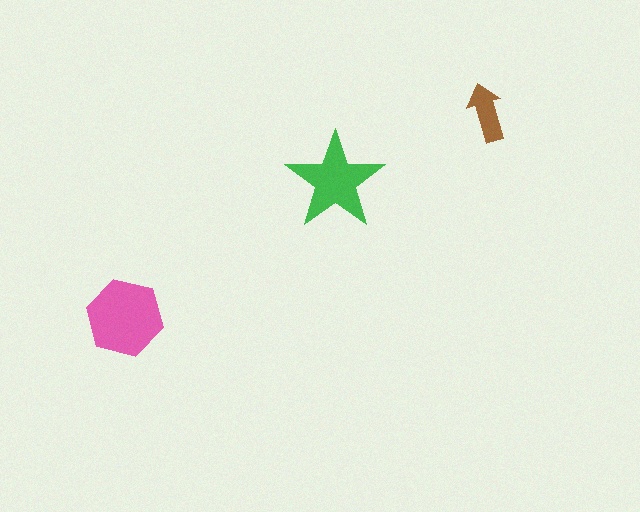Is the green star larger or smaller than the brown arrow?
Larger.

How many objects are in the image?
There are 3 objects in the image.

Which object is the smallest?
The brown arrow.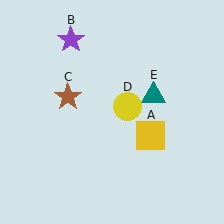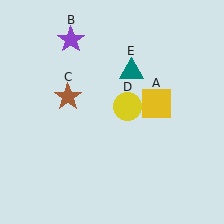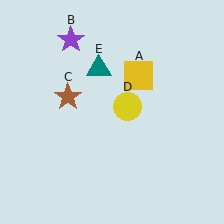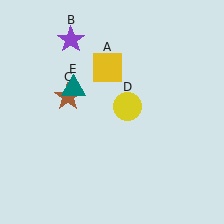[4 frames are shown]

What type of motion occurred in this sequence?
The yellow square (object A), teal triangle (object E) rotated counterclockwise around the center of the scene.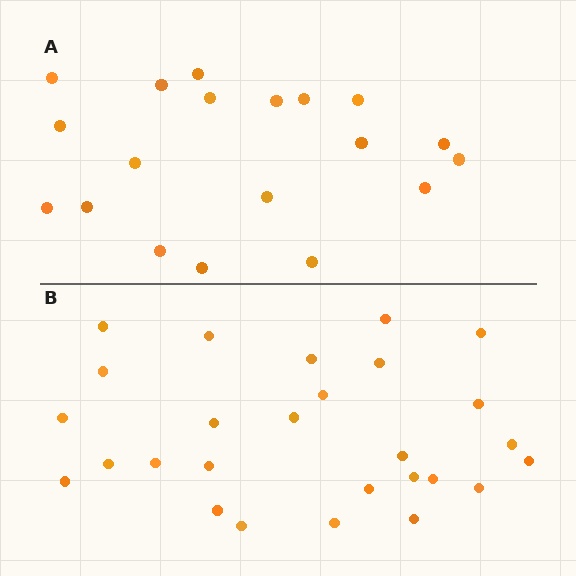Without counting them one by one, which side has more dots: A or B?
Region B (the bottom region) has more dots.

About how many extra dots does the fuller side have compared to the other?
Region B has roughly 8 or so more dots than region A.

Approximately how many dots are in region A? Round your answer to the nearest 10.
About 20 dots. (The exact count is 19, which rounds to 20.)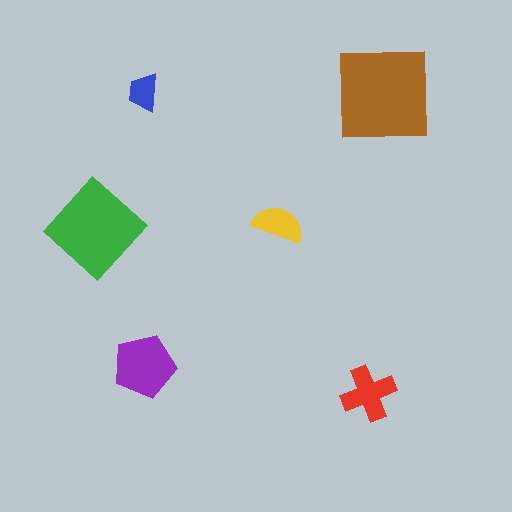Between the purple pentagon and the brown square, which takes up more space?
The brown square.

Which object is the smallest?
The blue trapezoid.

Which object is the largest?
The brown square.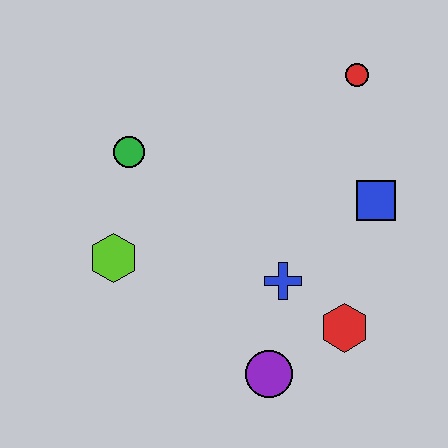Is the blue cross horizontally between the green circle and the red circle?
Yes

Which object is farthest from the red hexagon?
The green circle is farthest from the red hexagon.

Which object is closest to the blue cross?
The red hexagon is closest to the blue cross.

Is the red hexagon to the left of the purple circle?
No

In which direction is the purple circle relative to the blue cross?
The purple circle is below the blue cross.